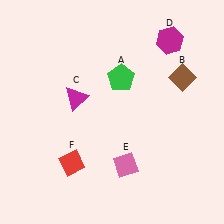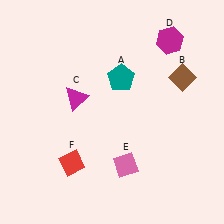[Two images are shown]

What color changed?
The pentagon (A) changed from green in Image 1 to teal in Image 2.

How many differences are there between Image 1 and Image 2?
There is 1 difference between the two images.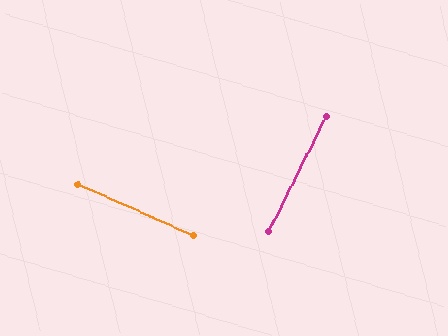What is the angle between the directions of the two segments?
Approximately 88 degrees.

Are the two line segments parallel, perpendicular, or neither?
Perpendicular — they meet at approximately 88°.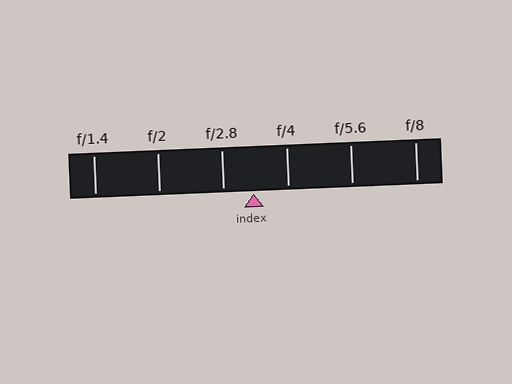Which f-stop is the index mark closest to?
The index mark is closest to f/2.8.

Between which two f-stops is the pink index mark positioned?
The index mark is between f/2.8 and f/4.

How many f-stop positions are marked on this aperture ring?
There are 6 f-stop positions marked.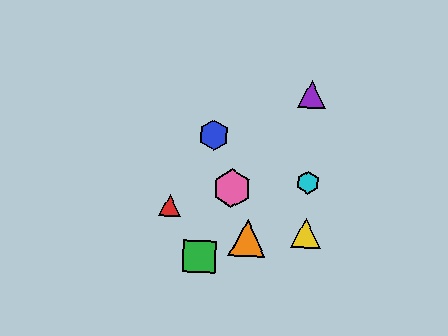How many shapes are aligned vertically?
3 shapes (the yellow triangle, the purple triangle, the cyan hexagon) are aligned vertically.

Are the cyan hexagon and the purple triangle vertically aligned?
Yes, both are at x≈308.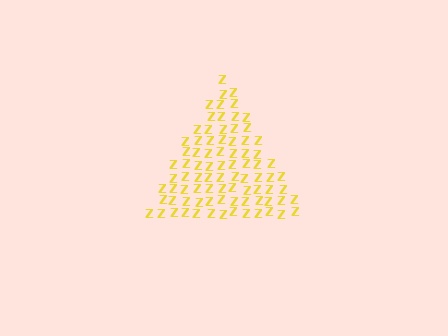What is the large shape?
The large shape is a triangle.